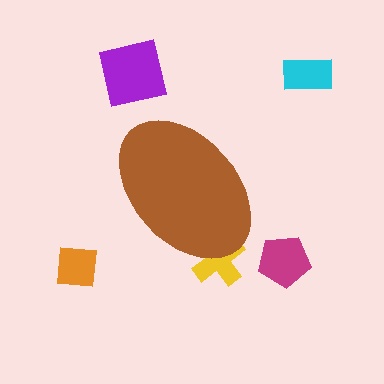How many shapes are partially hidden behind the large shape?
1 shape is partially hidden.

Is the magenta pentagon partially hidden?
No, the magenta pentagon is fully visible.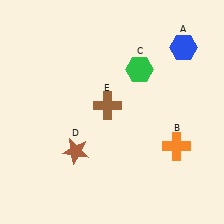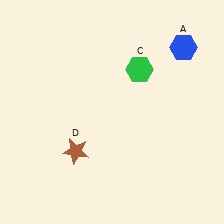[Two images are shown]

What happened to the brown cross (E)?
The brown cross (E) was removed in Image 2. It was in the top-left area of Image 1.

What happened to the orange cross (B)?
The orange cross (B) was removed in Image 2. It was in the bottom-right area of Image 1.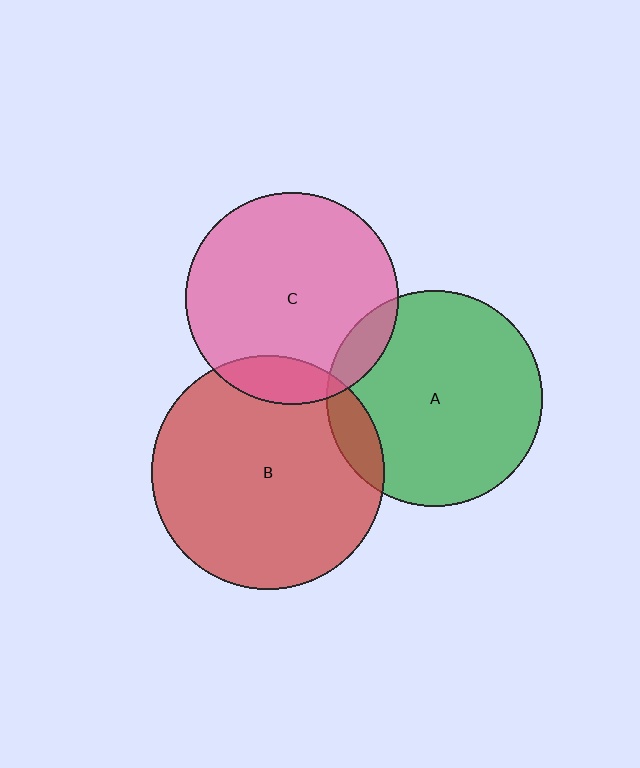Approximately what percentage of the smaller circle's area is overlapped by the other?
Approximately 10%.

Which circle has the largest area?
Circle B (red).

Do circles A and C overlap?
Yes.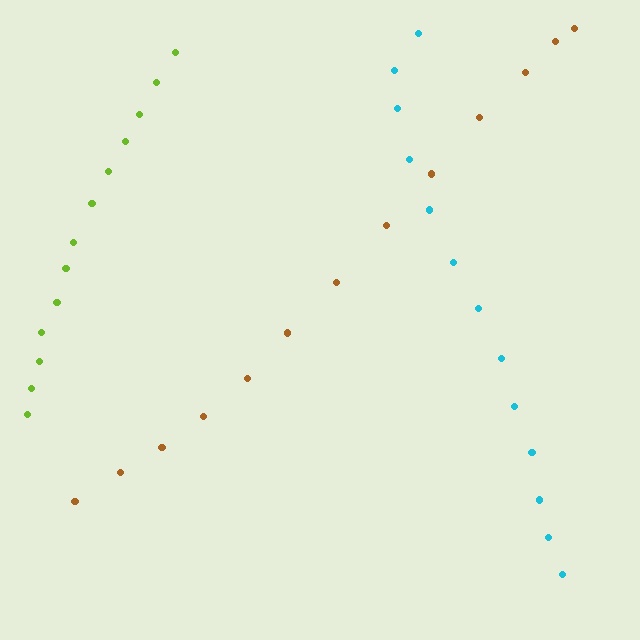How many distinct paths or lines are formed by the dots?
There are 3 distinct paths.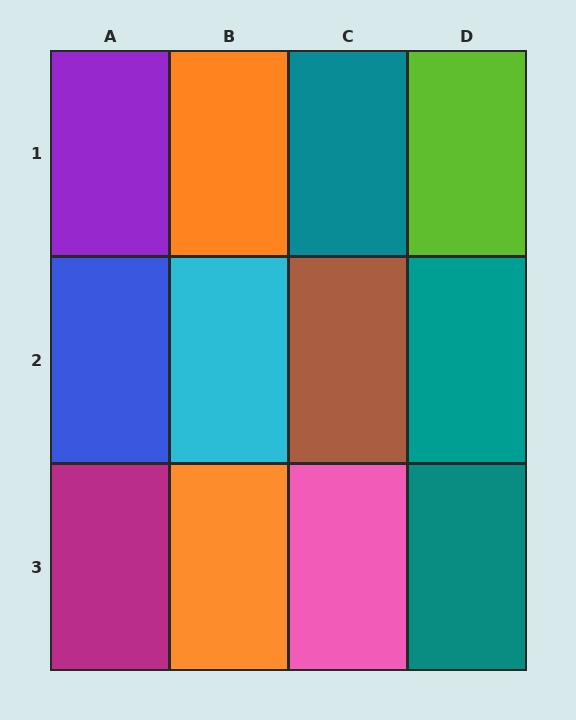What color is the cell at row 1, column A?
Purple.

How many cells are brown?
1 cell is brown.